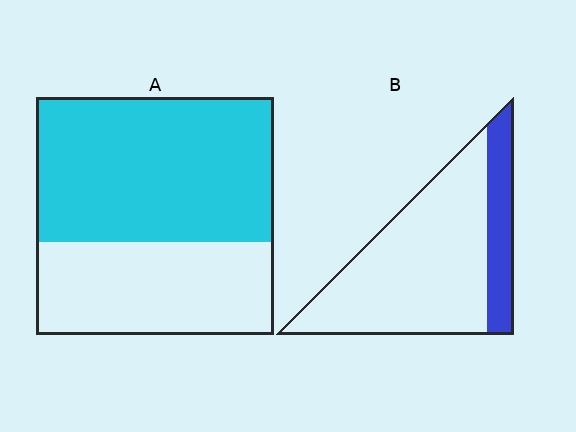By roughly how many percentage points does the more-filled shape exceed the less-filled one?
By roughly 40 percentage points (A over B).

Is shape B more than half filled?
No.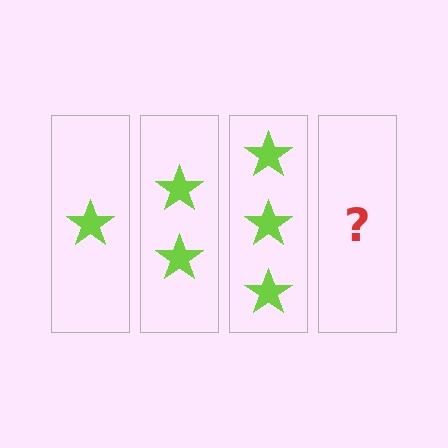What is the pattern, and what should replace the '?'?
The pattern is that each step adds one more star. The '?' should be 4 stars.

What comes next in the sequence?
The next element should be 4 stars.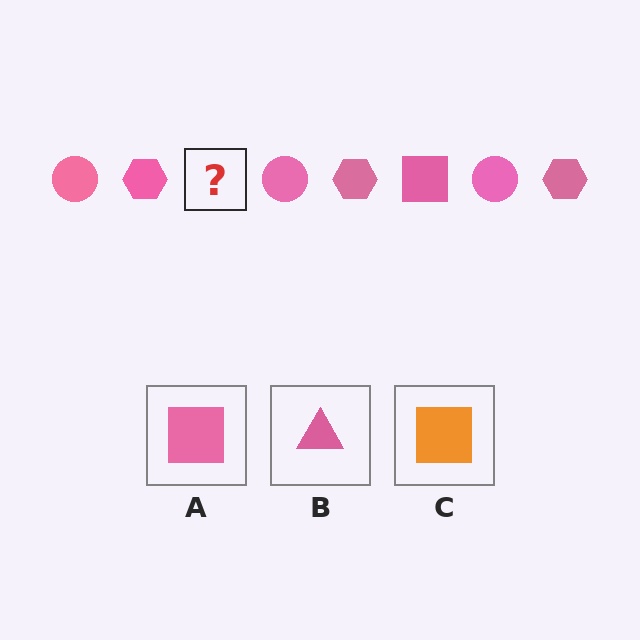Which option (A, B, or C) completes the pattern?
A.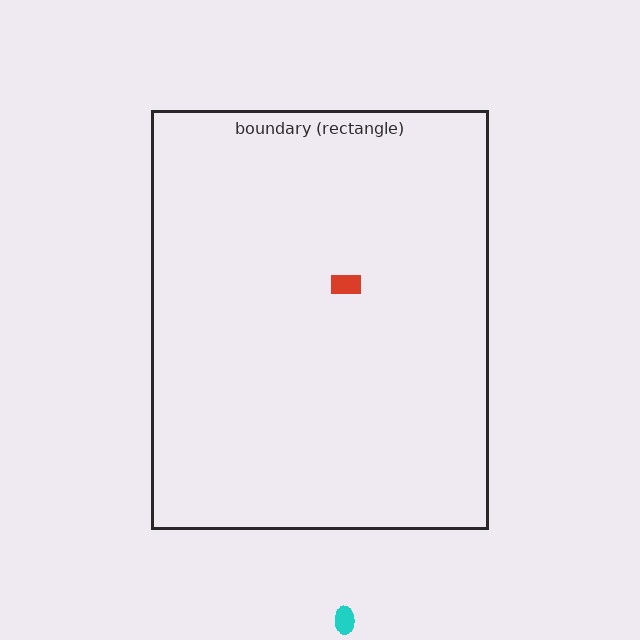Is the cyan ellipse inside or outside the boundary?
Outside.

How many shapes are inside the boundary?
1 inside, 1 outside.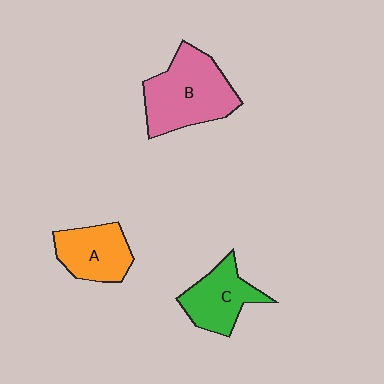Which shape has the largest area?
Shape B (pink).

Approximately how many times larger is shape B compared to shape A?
Approximately 1.6 times.